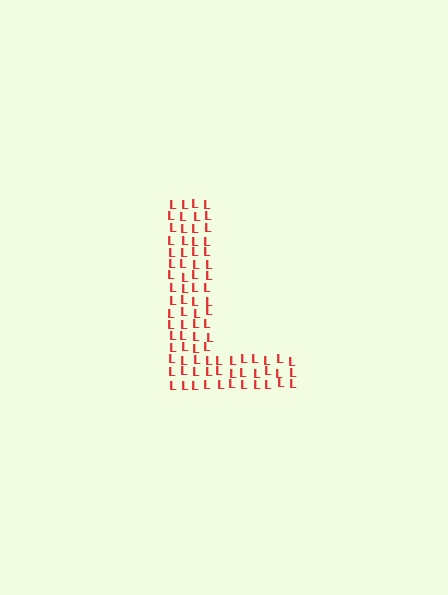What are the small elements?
The small elements are letter L's.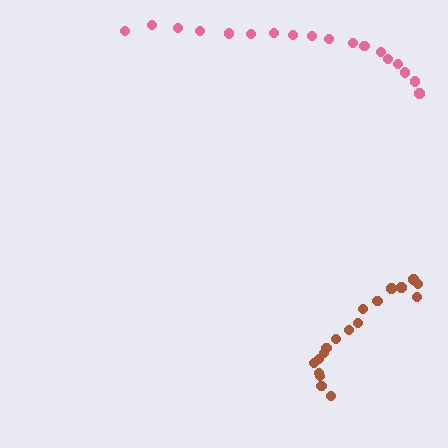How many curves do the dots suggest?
There are 2 distinct paths.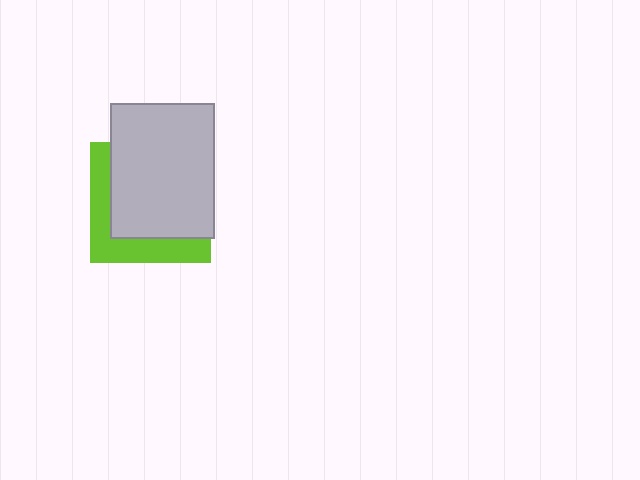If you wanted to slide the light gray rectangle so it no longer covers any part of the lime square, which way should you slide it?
Slide it toward the upper-right — that is the most direct way to separate the two shapes.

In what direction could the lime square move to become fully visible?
The lime square could move toward the lower-left. That would shift it out from behind the light gray rectangle entirely.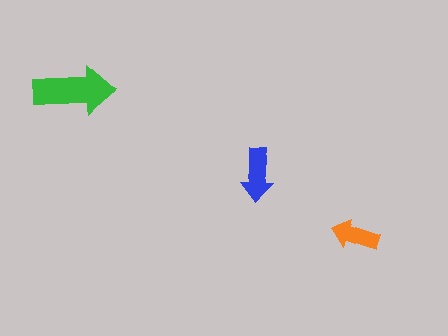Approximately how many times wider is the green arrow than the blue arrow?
About 1.5 times wider.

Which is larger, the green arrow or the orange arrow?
The green one.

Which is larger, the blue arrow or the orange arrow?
The blue one.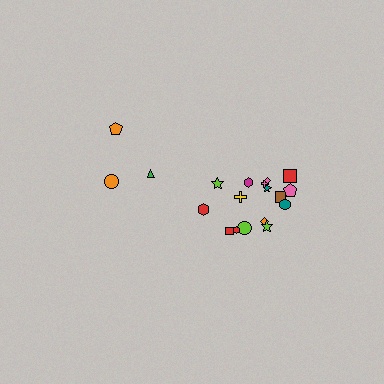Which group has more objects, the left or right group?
The right group.